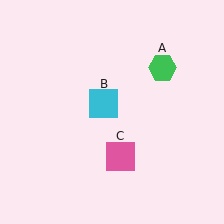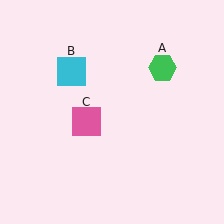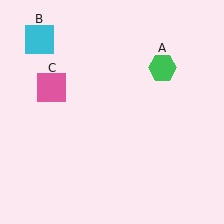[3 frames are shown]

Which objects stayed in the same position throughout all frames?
Green hexagon (object A) remained stationary.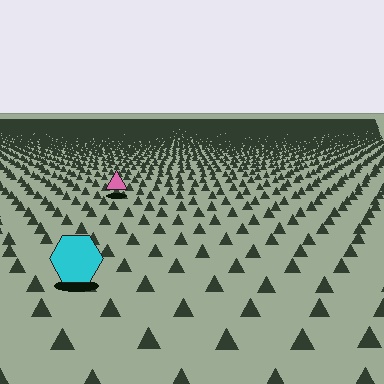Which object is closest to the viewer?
The cyan hexagon is closest. The texture marks near it are larger and more spread out.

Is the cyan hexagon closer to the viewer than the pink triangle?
Yes. The cyan hexagon is closer — you can tell from the texture gradient: the ground texture is coarser near it.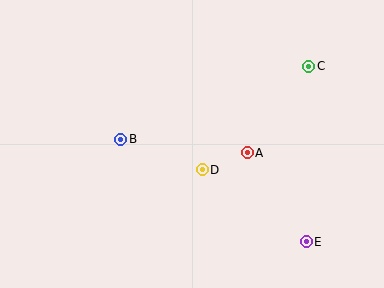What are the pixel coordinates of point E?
Point E is at (306, 242).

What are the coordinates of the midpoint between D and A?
The midpoint between D and A is at (225, 161).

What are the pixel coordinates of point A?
Point A is at (247, 153).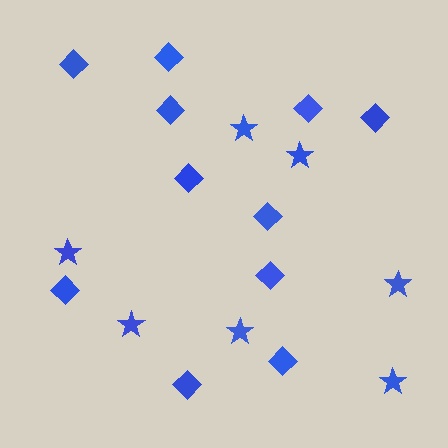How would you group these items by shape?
There are 2 groups: one group of diamonds (11) and one group of stars (7).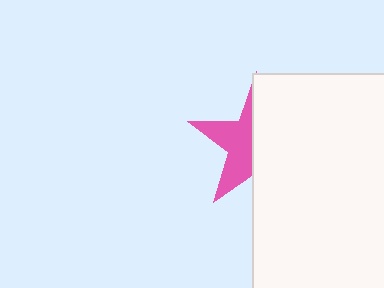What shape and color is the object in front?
The object in front is a white rectangle.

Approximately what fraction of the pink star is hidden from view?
Roughly 57% of the pink star is hidden behind the white rectangle.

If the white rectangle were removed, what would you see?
You would see the complete pink star.